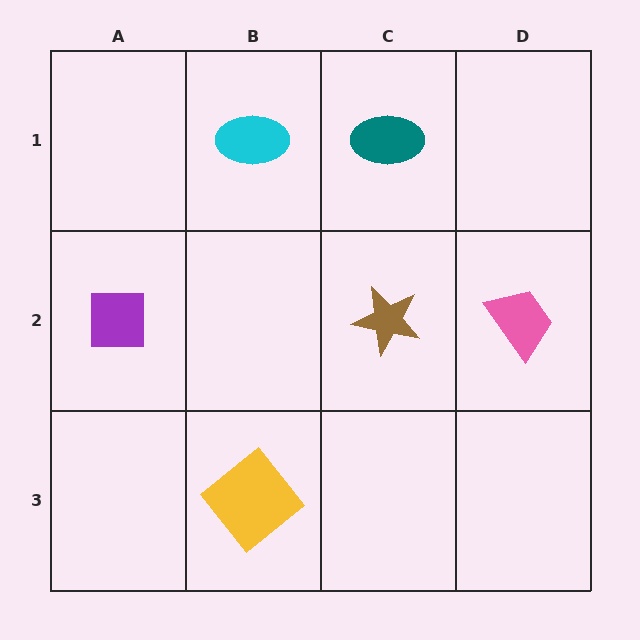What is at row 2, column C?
A brown star.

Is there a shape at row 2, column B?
No, that cell is empty.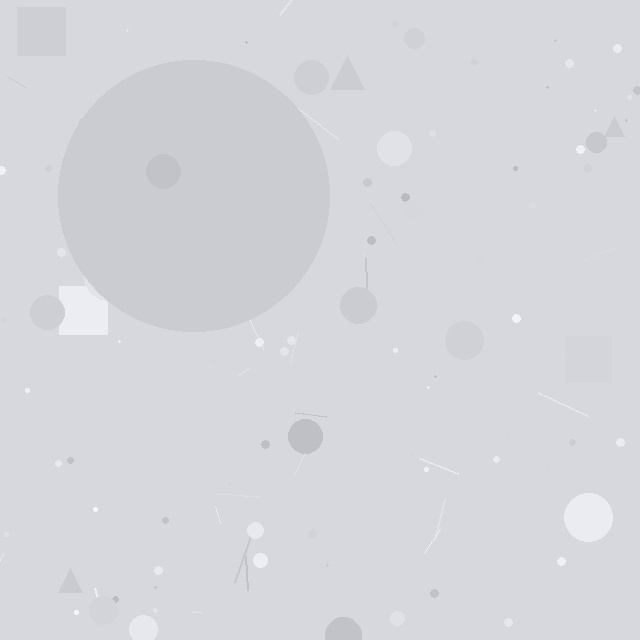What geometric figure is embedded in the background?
A circle is embedded in the background.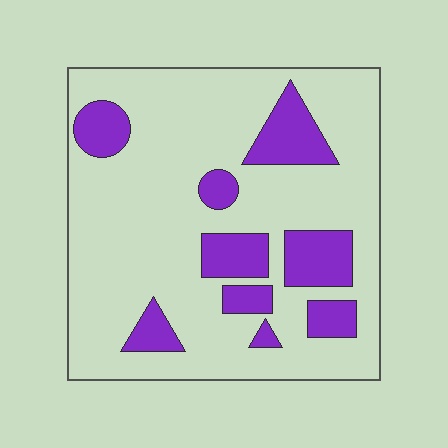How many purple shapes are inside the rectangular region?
9.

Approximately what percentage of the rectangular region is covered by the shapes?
Approximately 20%.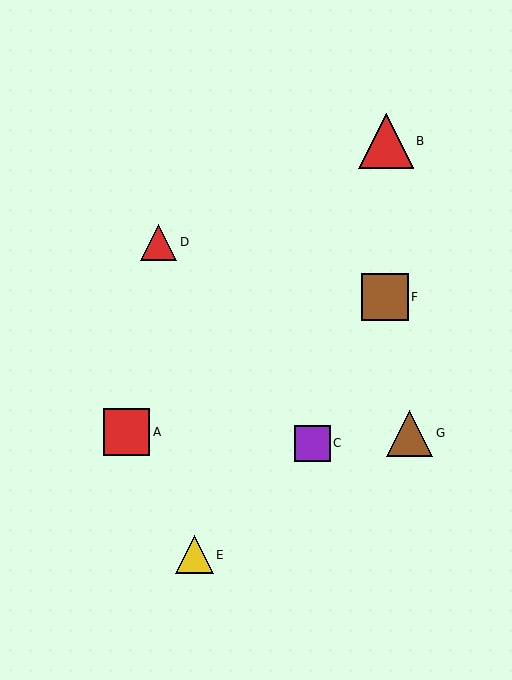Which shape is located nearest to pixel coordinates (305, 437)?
The purple square (labeled C) at (312, 443) is nearest to that location.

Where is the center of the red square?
The center of the red square is at (127, 432).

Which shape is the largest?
The red triangle (labeled B) is the largest.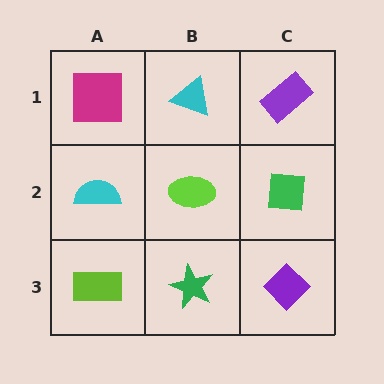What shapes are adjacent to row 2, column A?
A magenta square (row 1, column A), a lime rectangle (row 3, column A), a lime ellipse (row 2, column B).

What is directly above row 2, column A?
A magenta square.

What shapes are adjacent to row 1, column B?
A lime ellipse (row 2, column B), a magenta square (row 1, column A), a purple rectangle (row 1, column C).